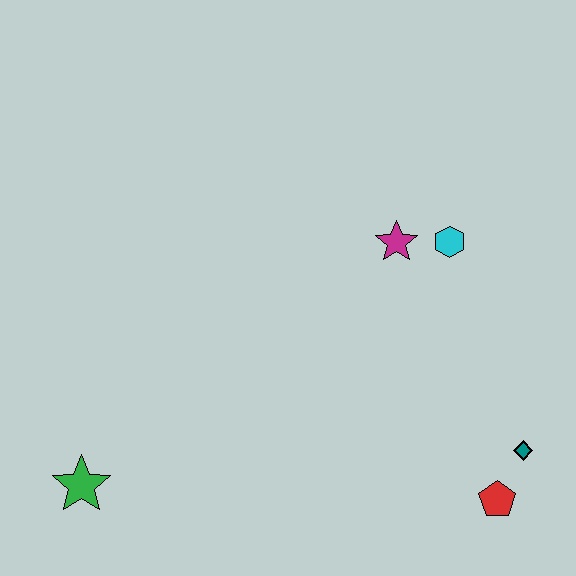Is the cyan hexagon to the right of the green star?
Yes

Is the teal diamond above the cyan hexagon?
No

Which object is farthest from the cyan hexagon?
The green star is farthest from the cyan hexagon.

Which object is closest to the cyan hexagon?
The magenta star is closest to the cyan hexagon.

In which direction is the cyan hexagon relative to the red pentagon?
The cyan hexagon is above the red pentagon.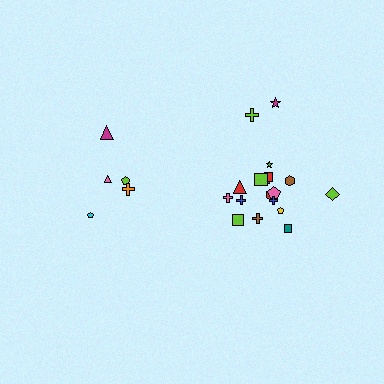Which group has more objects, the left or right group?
The right group.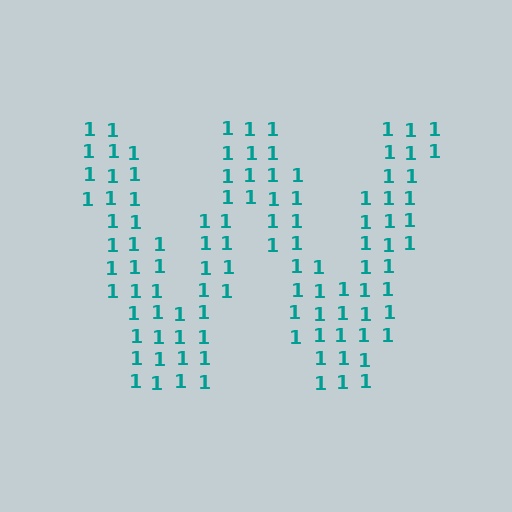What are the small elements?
The small elements are digit 1's.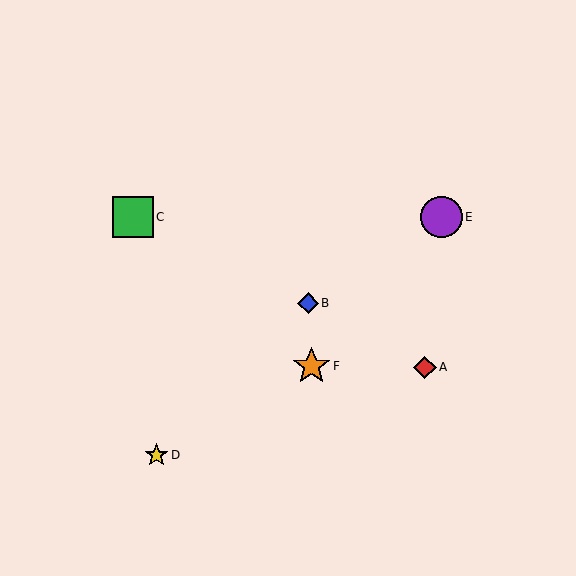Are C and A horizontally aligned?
No, C is at y≈217 and A is at y≈367.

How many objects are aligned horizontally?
2 objects (C, E) are aligned horizontally.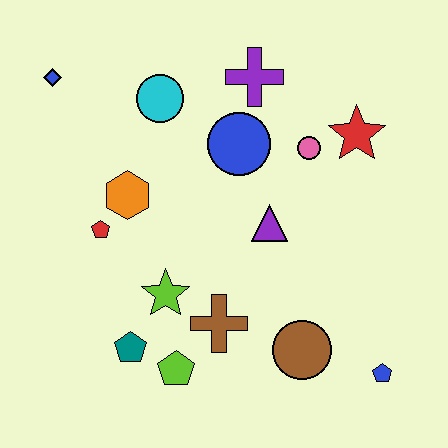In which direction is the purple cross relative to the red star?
The purple cross is to the left of the red star.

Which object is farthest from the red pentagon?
The blue pentagon is farthest from the red pentagon.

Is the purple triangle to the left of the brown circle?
Yes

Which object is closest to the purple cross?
The blue circle is closest to the purple cross.